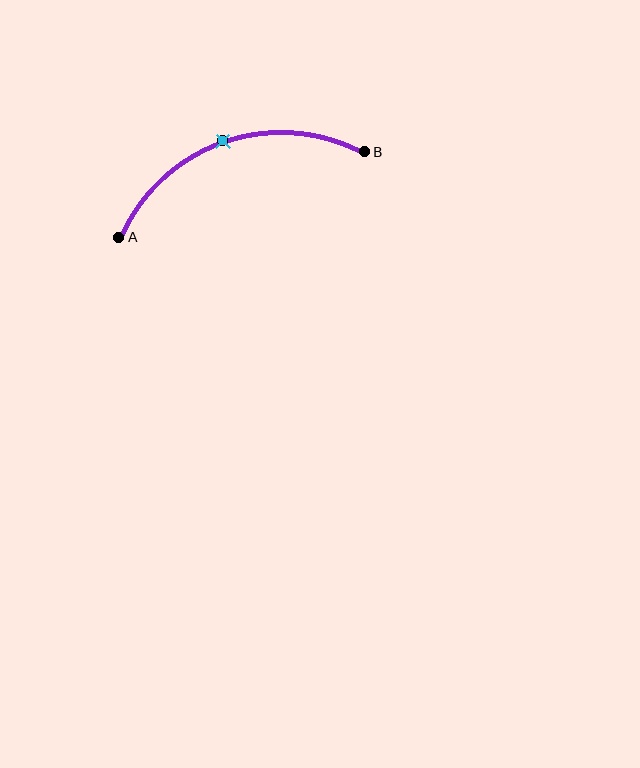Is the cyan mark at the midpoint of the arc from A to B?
Yes. The cyan mark lies on the arc at equal arc-length from both A and B — it is the arc midpoint.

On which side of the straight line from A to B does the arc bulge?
The arc bulges above the straight line connecting A and B.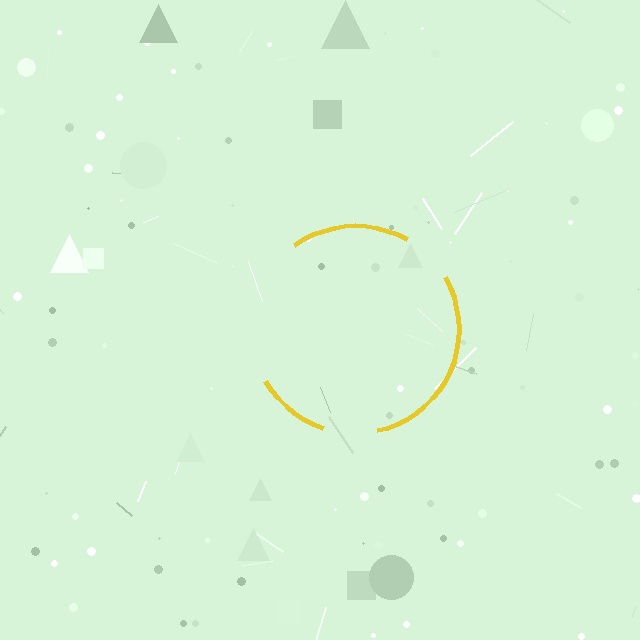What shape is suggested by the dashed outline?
The dashed outline suggests a circle.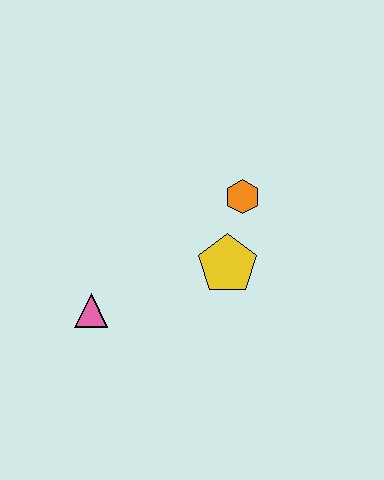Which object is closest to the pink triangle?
The yellow pentagon is closest to the pink triangle.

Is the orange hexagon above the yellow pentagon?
Yes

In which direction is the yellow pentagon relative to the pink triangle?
The yellow pentagon is to the right of the pink triangle.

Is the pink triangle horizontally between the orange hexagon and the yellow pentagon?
No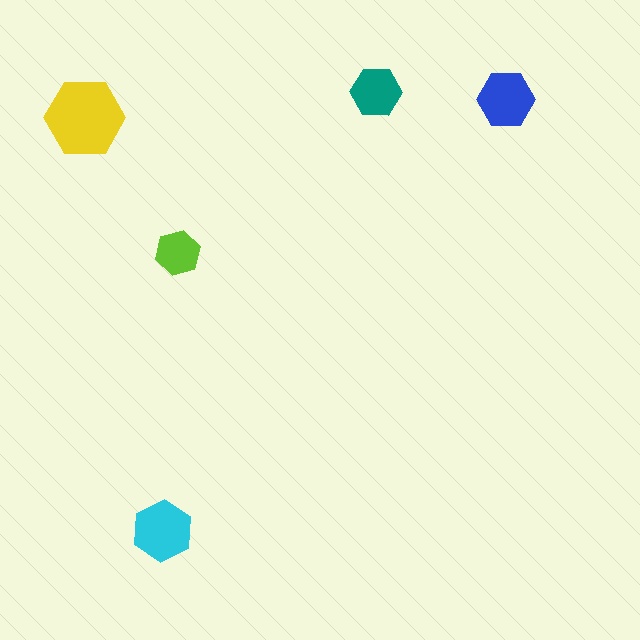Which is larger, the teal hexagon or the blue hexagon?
The blue one.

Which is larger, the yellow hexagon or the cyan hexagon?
The yellow one.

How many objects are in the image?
There are 5 objects in the image.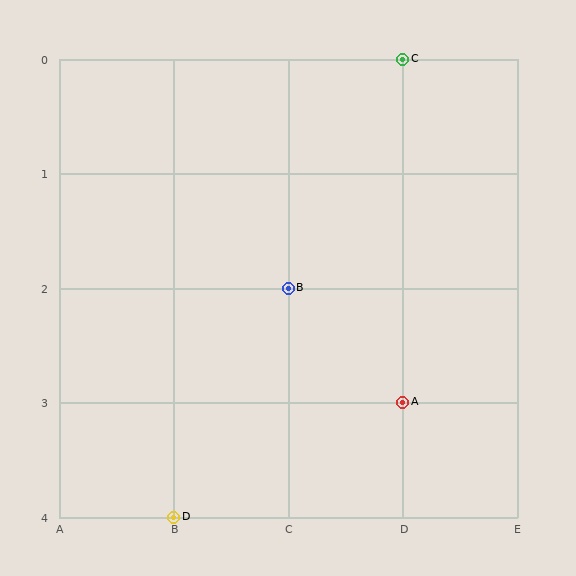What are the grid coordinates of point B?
Point B is at grid coordinates (C, 2).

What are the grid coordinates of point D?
Point D is at grid coordinates (B, 4).